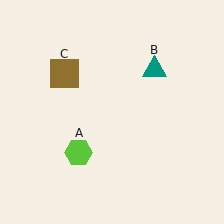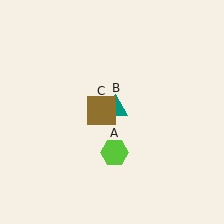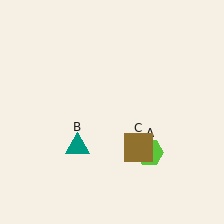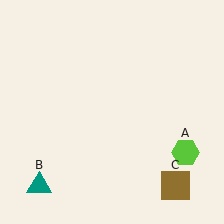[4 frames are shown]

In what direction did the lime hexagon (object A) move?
The lime hexagon (object A) moved right.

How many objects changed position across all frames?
3 objects changed position: lime hexagon (object A), teal triangle (object B), brown square (object C).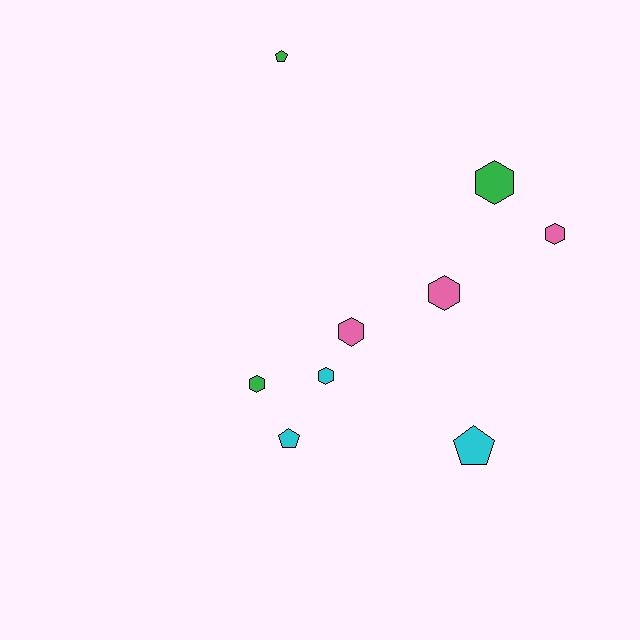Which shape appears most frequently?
Hexagon, with 6 objects.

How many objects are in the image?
There are 9 objects.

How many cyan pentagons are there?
There are 2 cyan pentagons.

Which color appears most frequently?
Cyan, with 3 objects.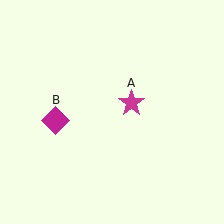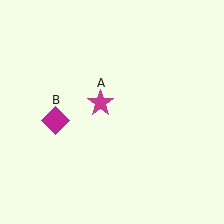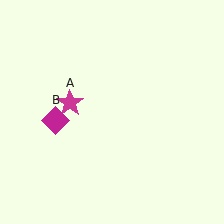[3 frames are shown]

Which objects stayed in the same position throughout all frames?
Magenta diamond (object B) remained stationary.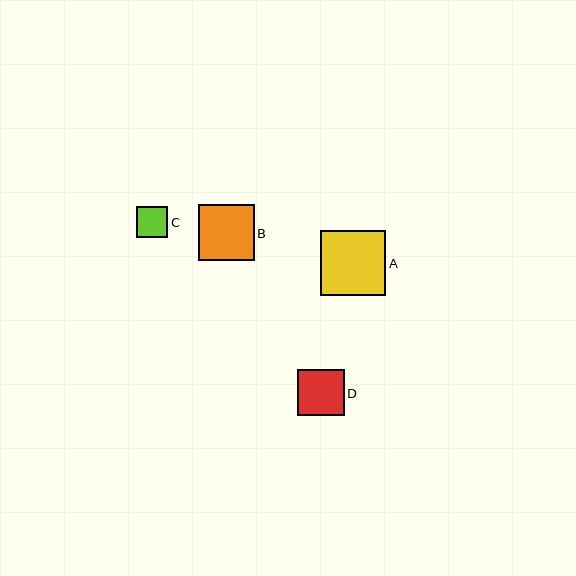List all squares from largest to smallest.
From largest to smallest: A, B, D, C.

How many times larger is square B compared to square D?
Square B is approximately 1.2 times the size of square D.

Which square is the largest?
Square A is the largest with a size of approximately 65 pixels.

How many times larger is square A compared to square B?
Square A is approximately 1.2 times the size of square B.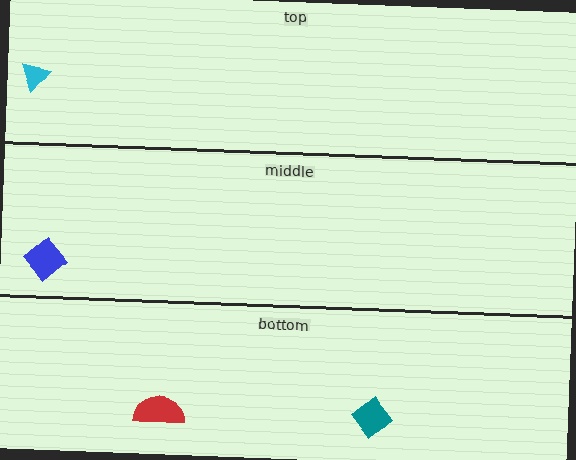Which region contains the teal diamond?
The bottom region.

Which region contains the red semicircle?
The bottom region.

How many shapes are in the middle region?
1.